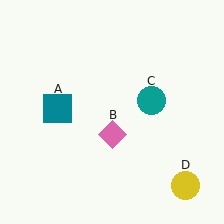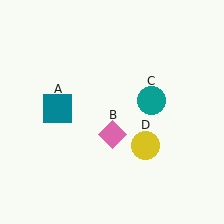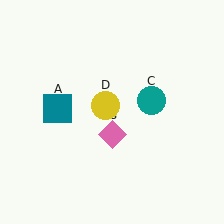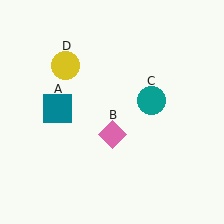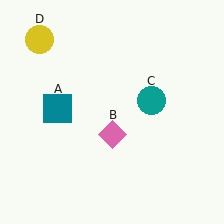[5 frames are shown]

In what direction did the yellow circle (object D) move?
The yellow circle (object D) moved up and to the left.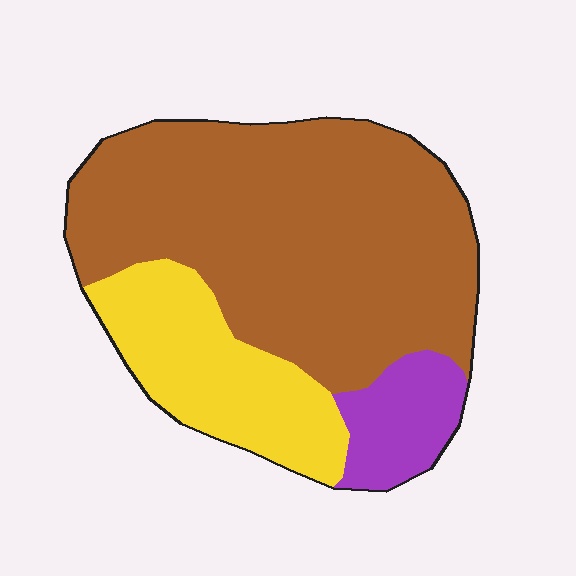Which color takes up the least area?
Purple, at roughly 10%.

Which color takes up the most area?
Brown, at roughly 65%.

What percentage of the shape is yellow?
Yellow takes up about one quarter (1/4) of the shape.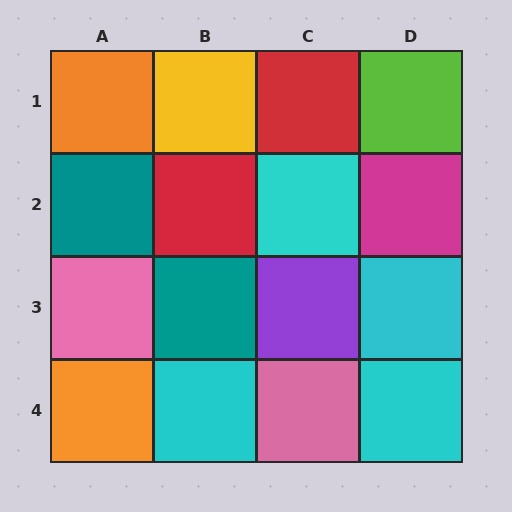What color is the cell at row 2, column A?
Teal.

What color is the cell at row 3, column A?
Pink.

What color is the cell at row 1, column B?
Yellow.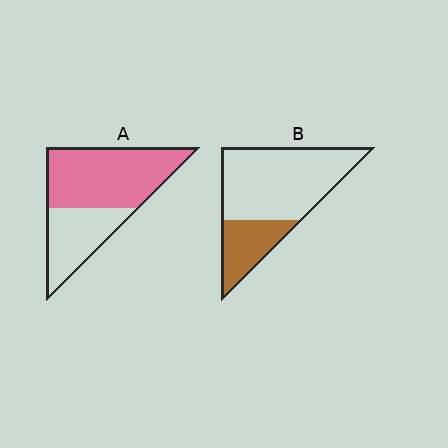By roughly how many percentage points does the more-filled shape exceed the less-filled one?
By roughly 35 percentage points (A over B).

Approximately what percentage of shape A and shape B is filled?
A is approximately 65% and B is approximately 30%.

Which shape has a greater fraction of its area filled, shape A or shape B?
Shape A.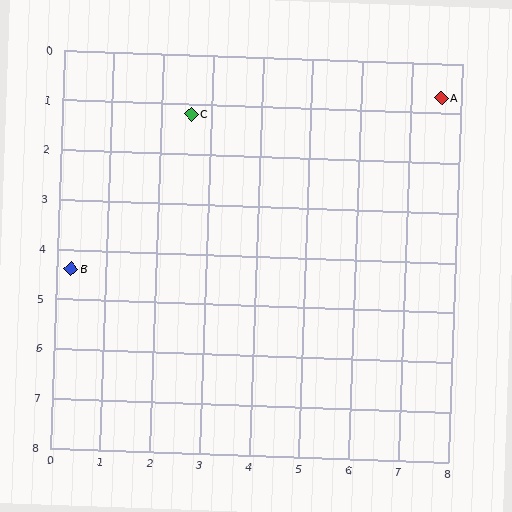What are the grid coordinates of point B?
Point B is at approximately (0.3, 4.4).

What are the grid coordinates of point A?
Point A is at approximately (7.6, 0.7).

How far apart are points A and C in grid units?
Points A and C are about 5.0 grid units apart.